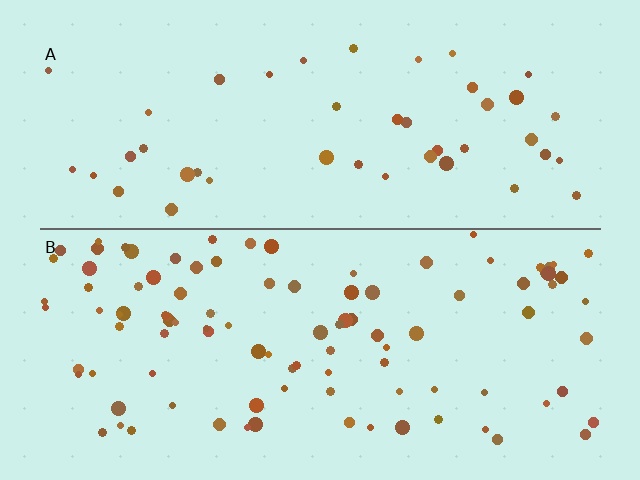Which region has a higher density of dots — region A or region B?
B (the bottom).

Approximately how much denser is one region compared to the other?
Approximately 2.3× — region B over region A.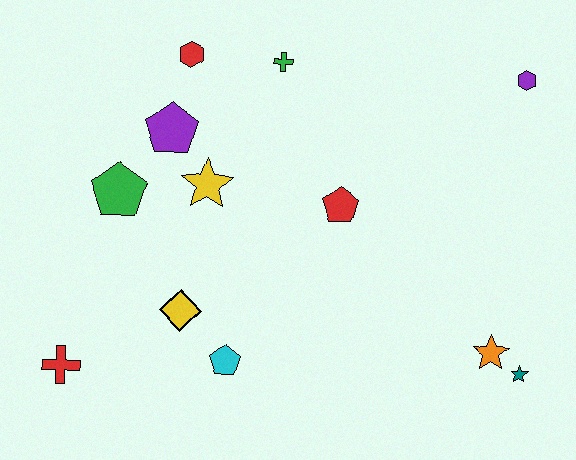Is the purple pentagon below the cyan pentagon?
No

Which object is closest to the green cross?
The red hexagon is closest to the green cross.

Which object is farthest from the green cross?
The teal star is farthest from the green cross.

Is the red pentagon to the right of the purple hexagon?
No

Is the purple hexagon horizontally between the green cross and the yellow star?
No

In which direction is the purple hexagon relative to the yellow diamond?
The purple hexagon is to the right of the yellow diamond.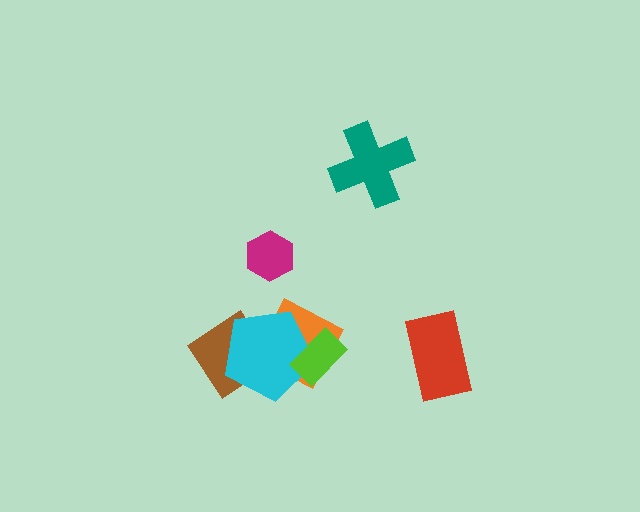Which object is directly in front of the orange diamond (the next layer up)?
The cyan pentagon is directly in front of the orange diamond.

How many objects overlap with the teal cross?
0 objects overlap with the teal cross.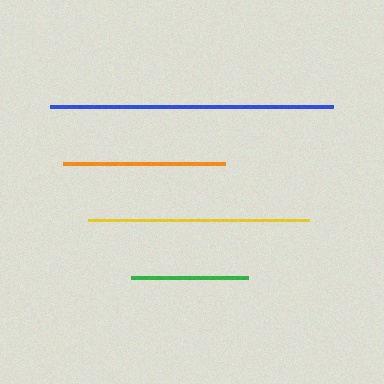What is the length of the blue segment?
The blue segment is approximately 283 pixels long.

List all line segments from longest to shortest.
From longest to shortest: blue, yellow, orange, green.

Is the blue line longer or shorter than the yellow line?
The blue line is longer than the yellow line.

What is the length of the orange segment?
The orange segment is approximately 163 pixels long.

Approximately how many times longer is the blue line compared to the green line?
The blue line is approximately 2.4 times the length of the green line.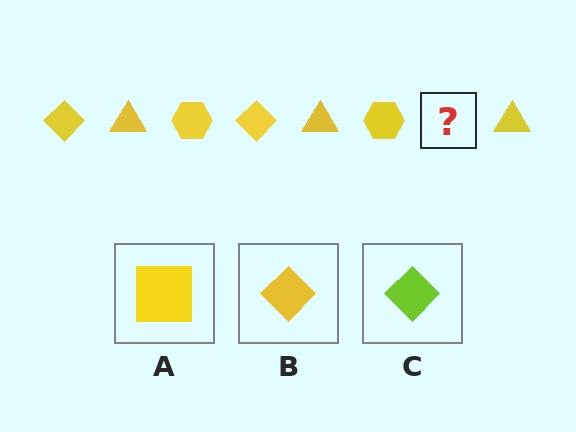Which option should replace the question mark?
Option B.